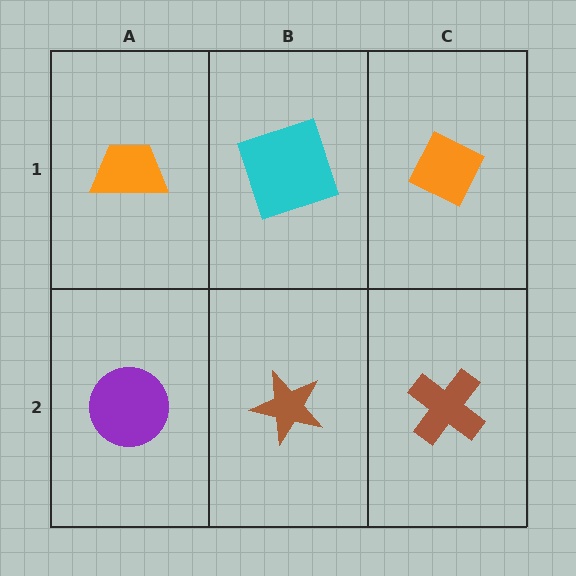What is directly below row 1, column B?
A brown star.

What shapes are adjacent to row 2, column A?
An orange trapezoid (row 1, column A), a brown star (row 2, column B).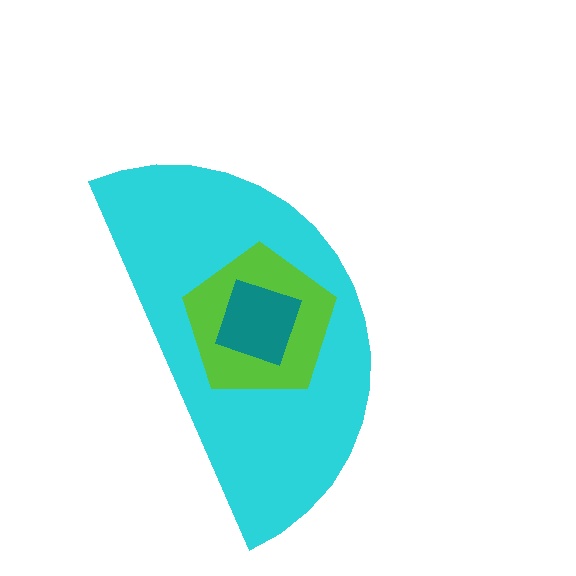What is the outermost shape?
The cyan semicircle.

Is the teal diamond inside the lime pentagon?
Yes.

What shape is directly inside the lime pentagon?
The teal diamond.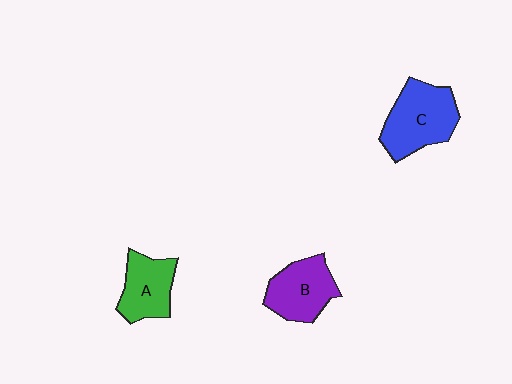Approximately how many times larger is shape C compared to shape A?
Approximately 1.4 times.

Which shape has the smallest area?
Shape A (green).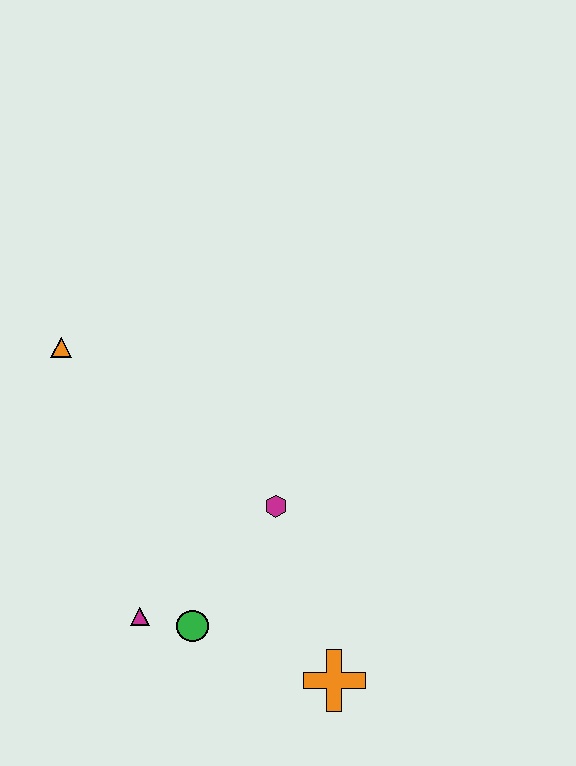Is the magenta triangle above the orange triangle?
No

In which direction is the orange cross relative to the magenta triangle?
The orange cross is to the right of the magenta triangle.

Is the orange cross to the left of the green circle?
No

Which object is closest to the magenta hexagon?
The green circle is closest to the magenta hexagon.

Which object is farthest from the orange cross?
The orange triangle is farthest from the orange cross.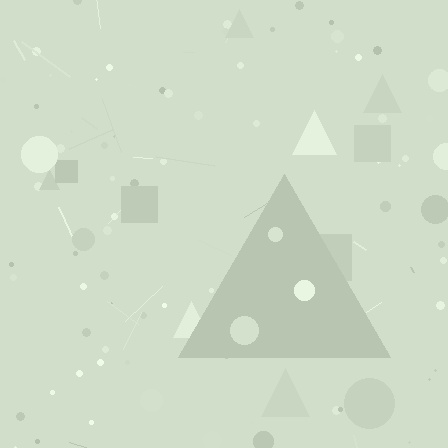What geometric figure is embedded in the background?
A triangle is embedded in the background.